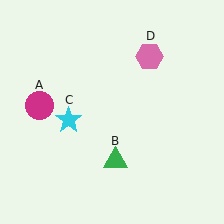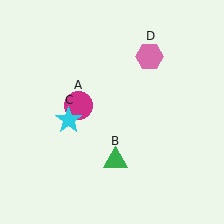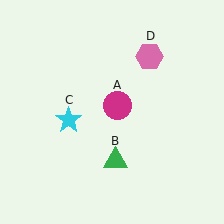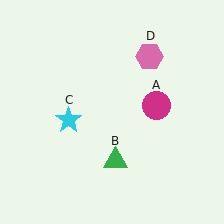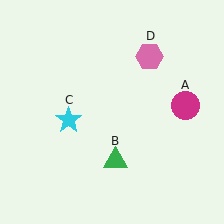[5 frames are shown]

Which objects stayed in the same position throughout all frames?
Green triangle (object B) and cyan star (object C) and pink hexagon (object D) remained stationary.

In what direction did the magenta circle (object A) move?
The magenta circle (object A) moved right.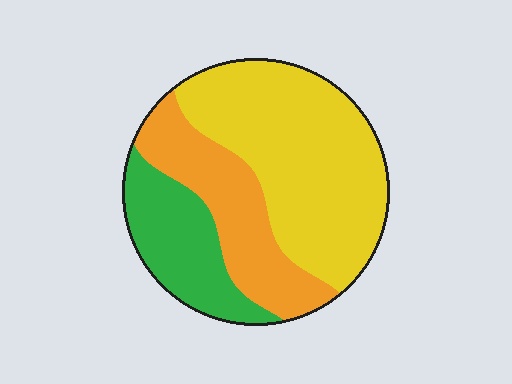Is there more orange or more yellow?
Yellow.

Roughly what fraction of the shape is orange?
Orange takes up about one quarter (1/4) of the shape.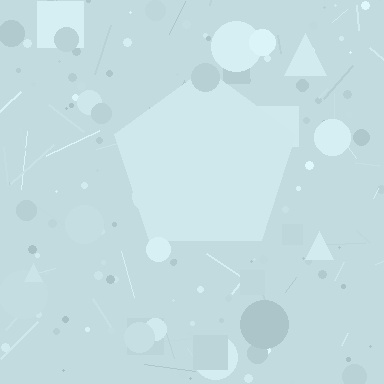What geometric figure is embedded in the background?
A pentagon is embedded in the background.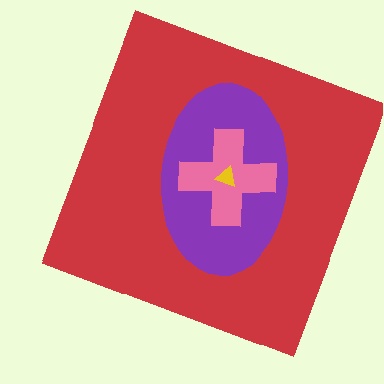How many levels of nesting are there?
4.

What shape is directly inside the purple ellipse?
The pink cross.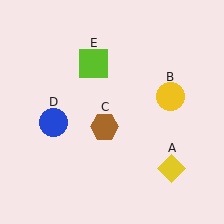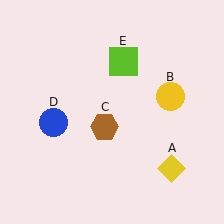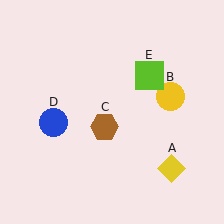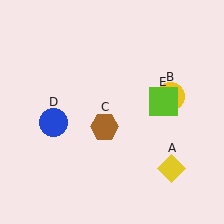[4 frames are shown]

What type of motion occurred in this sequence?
The lime square (object E) rotated clockwise around the center of the scene.